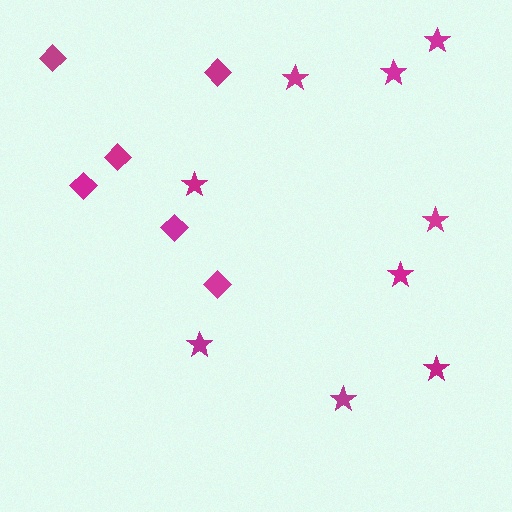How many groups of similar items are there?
There are 2 groups: one group of stars (9) and one group of diamonds (6).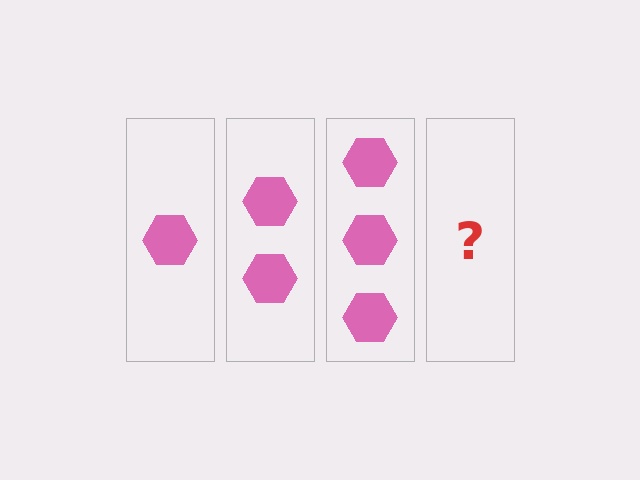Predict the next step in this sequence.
The next step is 4 hexagons.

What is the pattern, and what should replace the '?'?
The pattern is that each step adds one more hexagon. The '?' should be 4 hexagons.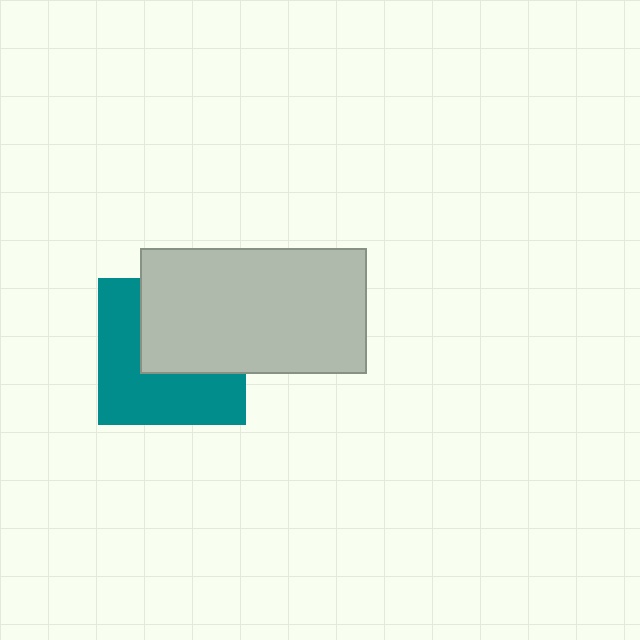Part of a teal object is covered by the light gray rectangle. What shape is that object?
It is a square.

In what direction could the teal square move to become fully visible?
The teal square could move toward the lower-left. That would shift it out from behind the light gray rectangle entirely.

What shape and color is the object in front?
The object in front is a light gray rectangle.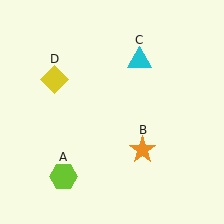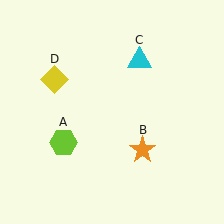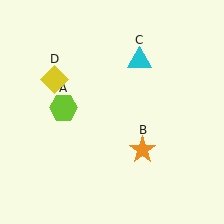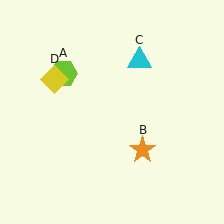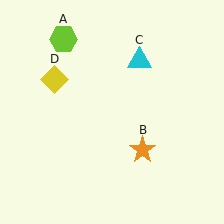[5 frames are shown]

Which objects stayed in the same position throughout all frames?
Orange star (object B) and cyan triangle (object C) and yellow diamond (object D) remained stationary.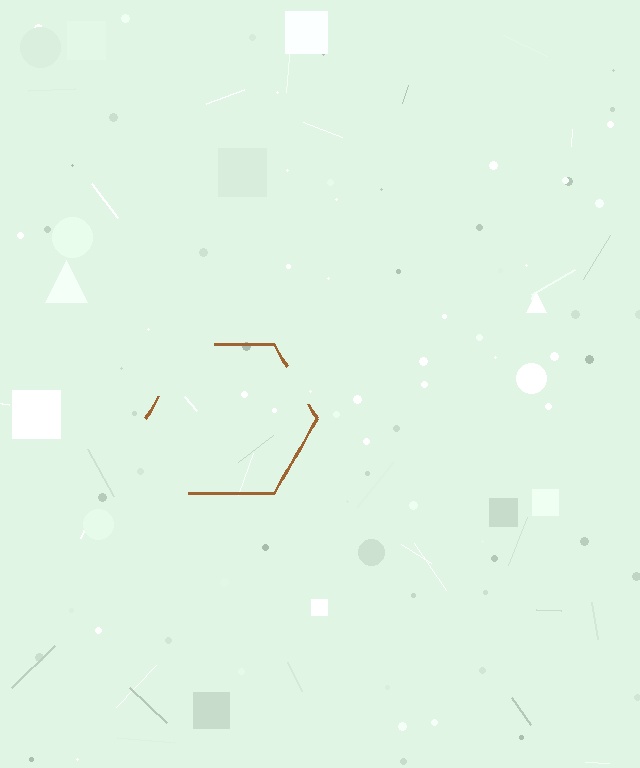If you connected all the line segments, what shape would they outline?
They would outline a hexagon.